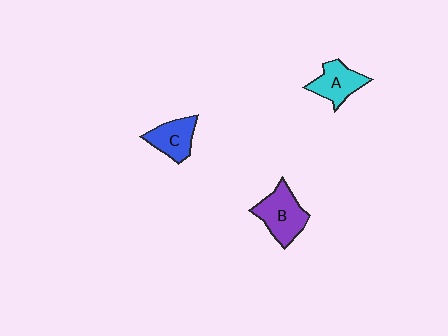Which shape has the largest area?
Shape B (purple).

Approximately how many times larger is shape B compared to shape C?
Approximately 1.4 times.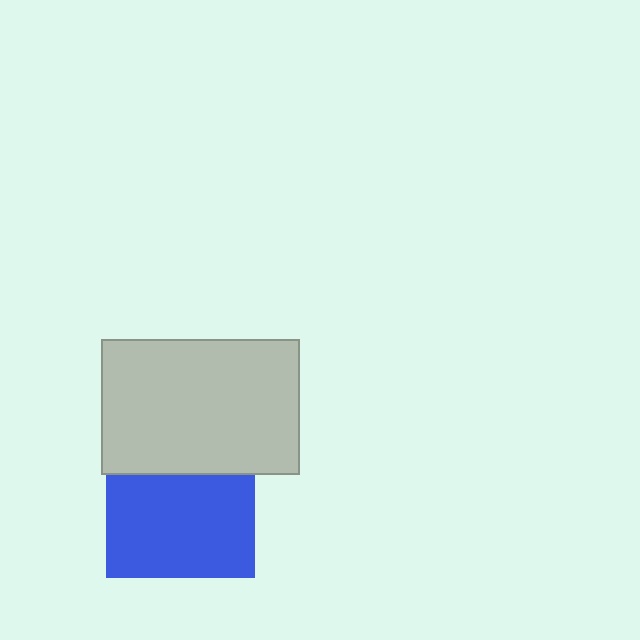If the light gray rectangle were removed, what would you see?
You would see the complete blue square.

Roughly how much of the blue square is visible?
Most of it is visible (roughly 69%).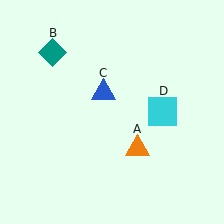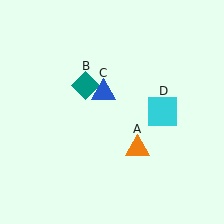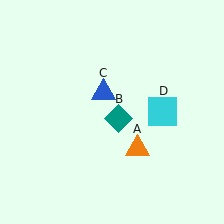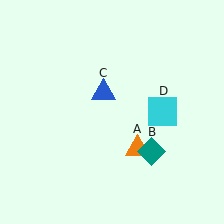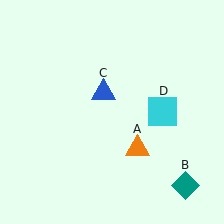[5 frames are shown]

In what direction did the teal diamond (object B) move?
The teal diamond (object B) moved down and to the right.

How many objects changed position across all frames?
1 object changed position: teal diamond (object B).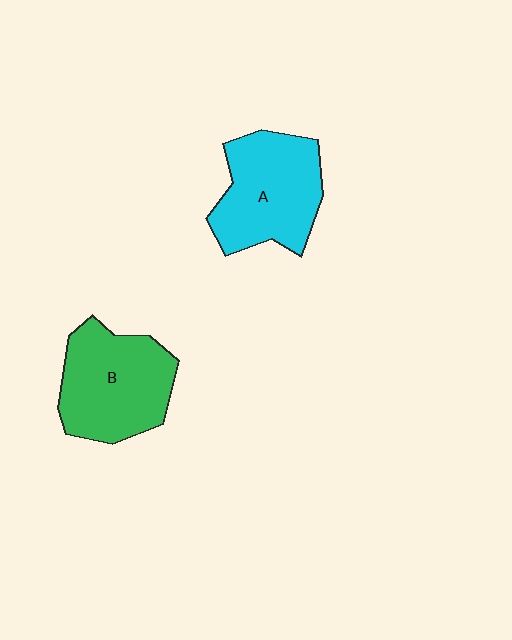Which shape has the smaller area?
Shape A (cyan).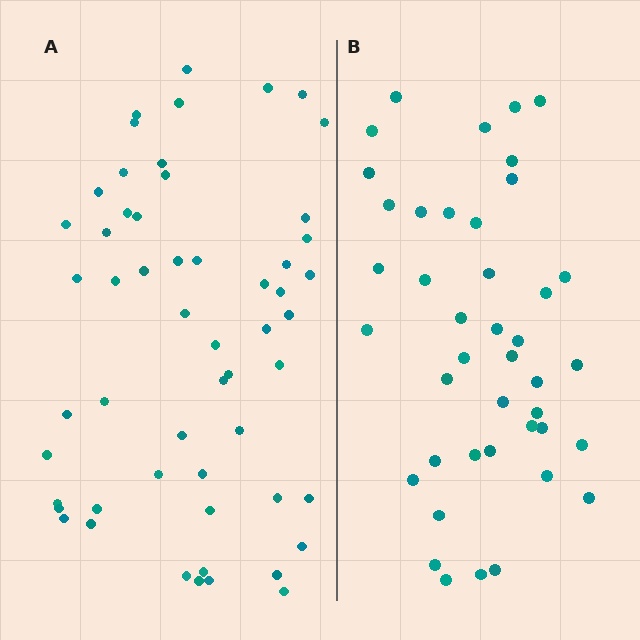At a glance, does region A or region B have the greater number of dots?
Region A (the left region) has more dots.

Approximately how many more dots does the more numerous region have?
Region A has approximately 15 more dots than region B.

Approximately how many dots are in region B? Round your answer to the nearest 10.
About 40 dots. (The exact count is 42, which rounds to 40.)